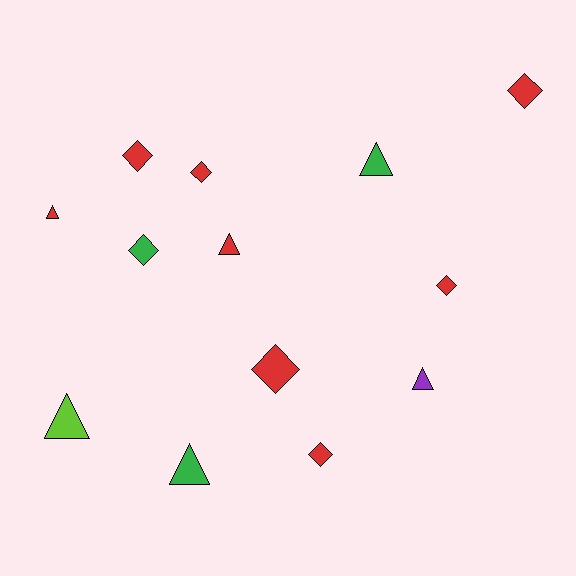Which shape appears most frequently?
Diamond, with 7 objects.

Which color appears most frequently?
Red, with 8 objects.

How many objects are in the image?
There are 13 objects.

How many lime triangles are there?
There is 1 lime triangle.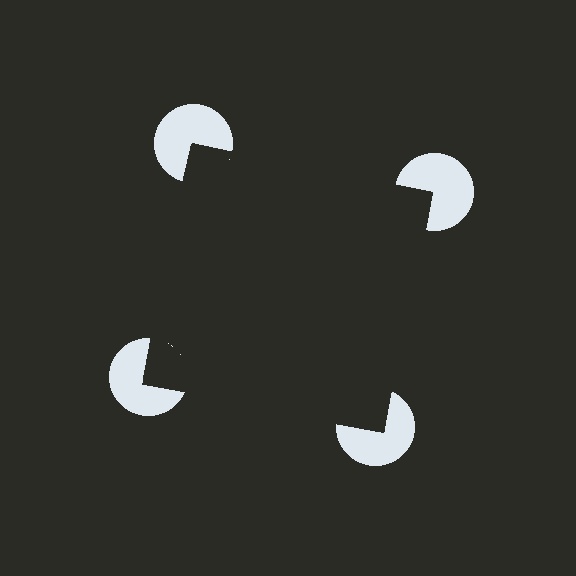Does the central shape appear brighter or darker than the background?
It typically appears slightly darker than the background, even though no actual brightness change is drawn.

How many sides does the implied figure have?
4 sides.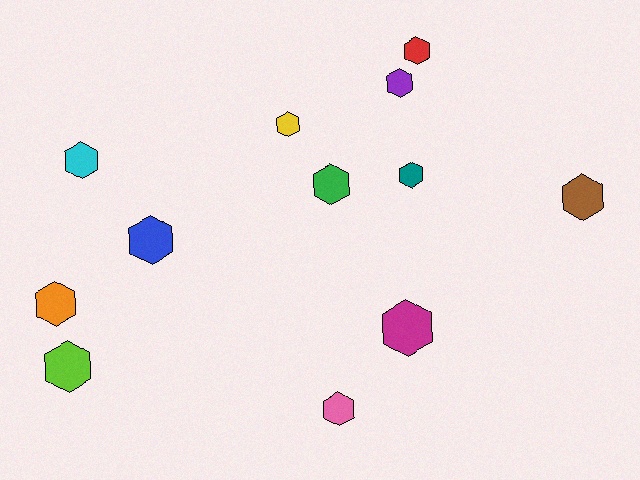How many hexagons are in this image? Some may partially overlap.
There are 12 hexagons.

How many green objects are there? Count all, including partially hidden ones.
There is 1 green object.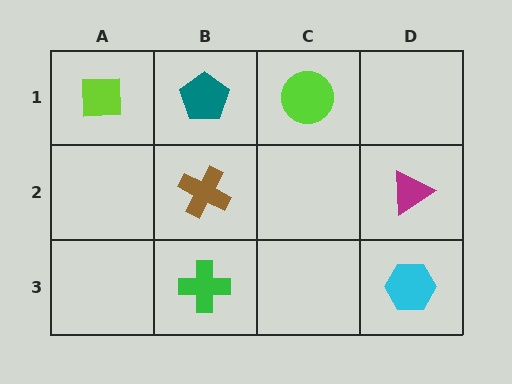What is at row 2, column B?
A brown cross.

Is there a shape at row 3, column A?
No, that cell is empty.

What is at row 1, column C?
A lime circle.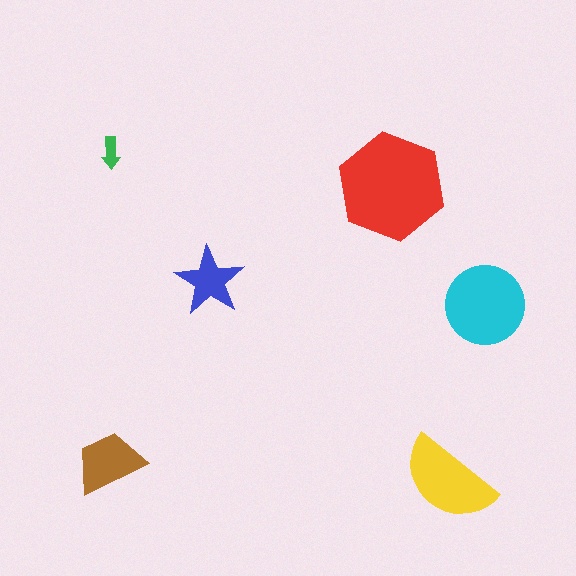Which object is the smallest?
The green arrow.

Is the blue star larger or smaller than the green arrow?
Larger.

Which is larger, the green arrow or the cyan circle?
The cyan circle.